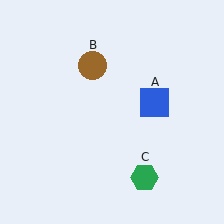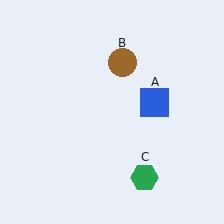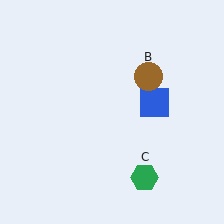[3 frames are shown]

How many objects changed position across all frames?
1 object changed position: brown circle (object B).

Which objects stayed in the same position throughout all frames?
Blue square (object A) and green hexagon (object C) remained stationary.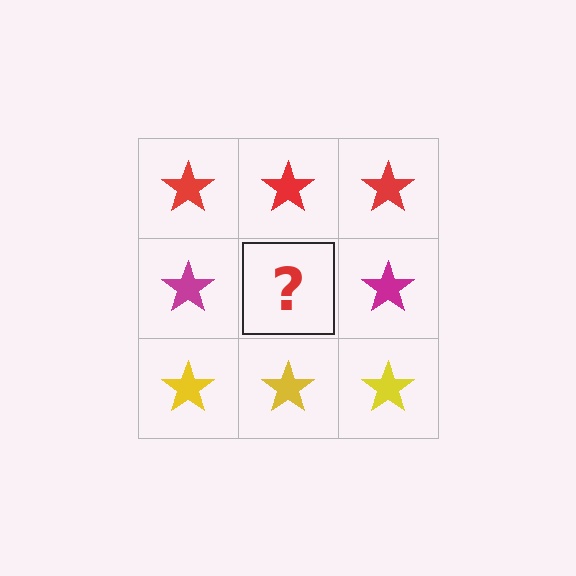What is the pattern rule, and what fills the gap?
The rule is that each row has a consistent color. The gap should be filled with a magenta star.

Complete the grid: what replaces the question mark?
The question mark should be replaced with a magenta star.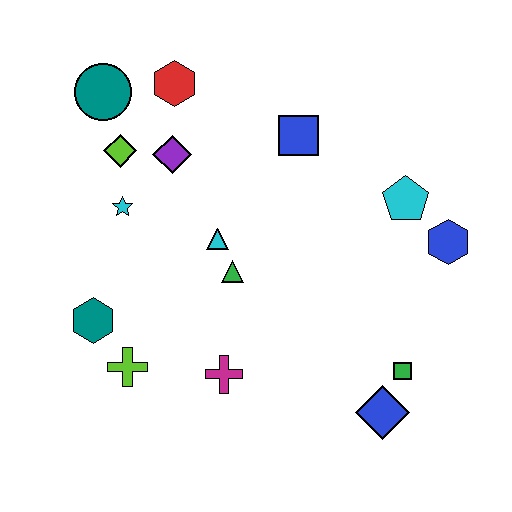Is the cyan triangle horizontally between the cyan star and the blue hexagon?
Yes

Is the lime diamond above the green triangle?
Yes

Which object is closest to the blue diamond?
The green square is closest to the blue diamond.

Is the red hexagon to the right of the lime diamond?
Yes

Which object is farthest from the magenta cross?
The teal circle is farthest from the magenta cross.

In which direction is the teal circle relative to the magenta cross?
The teal circle is above the magenta cross.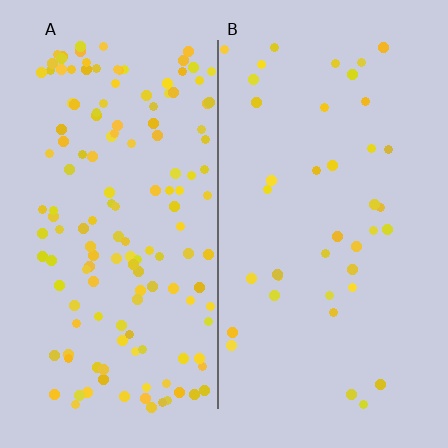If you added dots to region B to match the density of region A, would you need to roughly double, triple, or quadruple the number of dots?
Approximately quadruple.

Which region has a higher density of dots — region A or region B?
A (the left).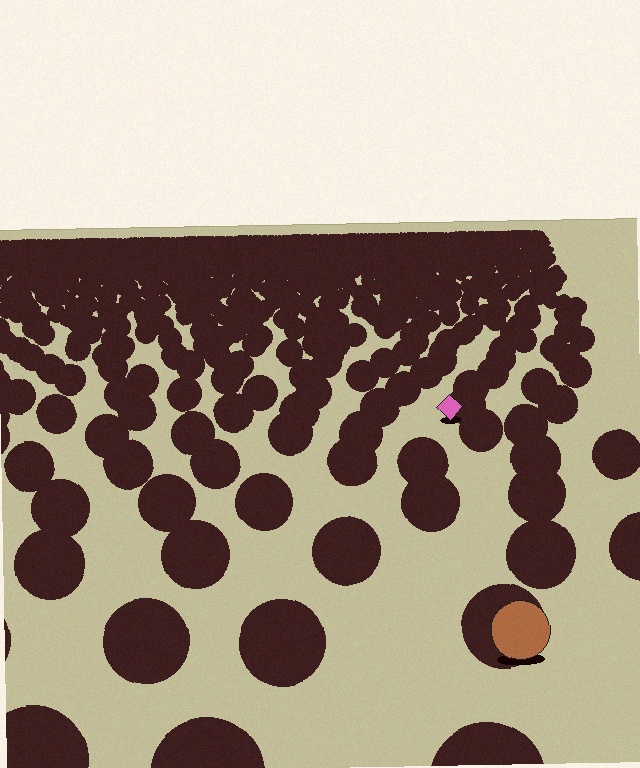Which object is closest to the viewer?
The brown circle is closest. The texture marks near it are larger and more spread out.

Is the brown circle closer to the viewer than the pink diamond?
Yes. The brown circle is closer — you can tell from the texture gradient: the ground texture is coarser near it.